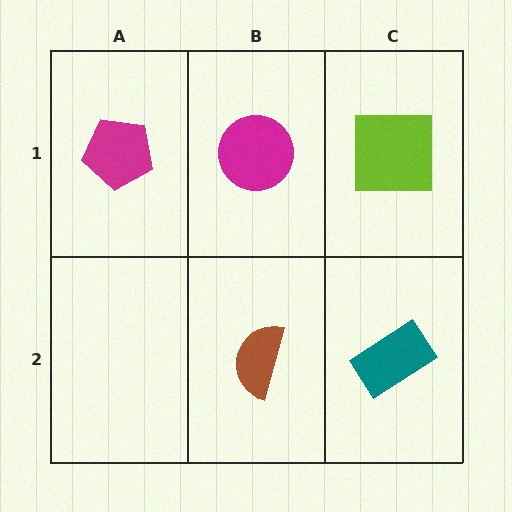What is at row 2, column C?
A teal rectangle.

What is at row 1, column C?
A lime square.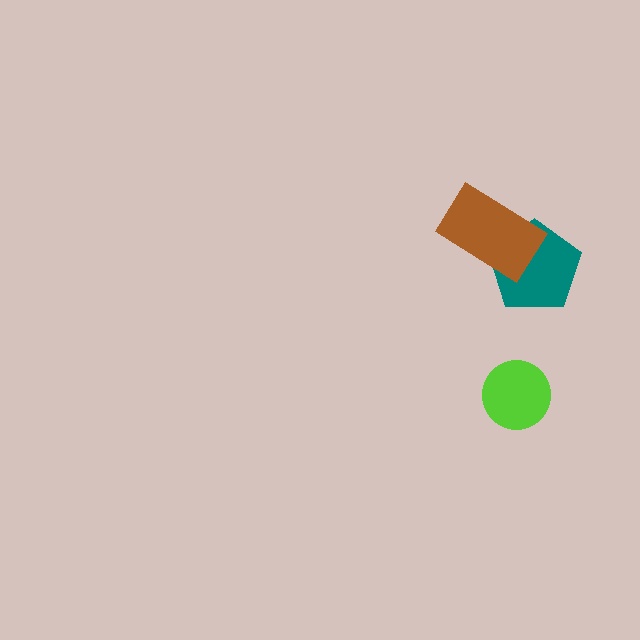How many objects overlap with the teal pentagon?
1 object overlaps with the teal pentagon.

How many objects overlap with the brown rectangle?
1 object overlaps with the brown rectangle.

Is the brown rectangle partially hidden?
No, no other shape covers it.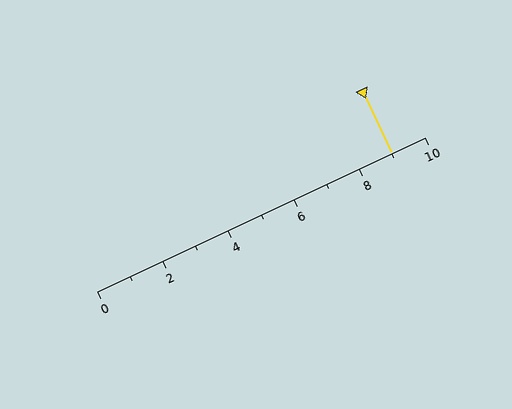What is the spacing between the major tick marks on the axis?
The major ticks are spaced 2 apart.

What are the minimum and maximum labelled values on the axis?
The axis runs from 0 to 10.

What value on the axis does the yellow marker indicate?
The marker indicates approximately 9.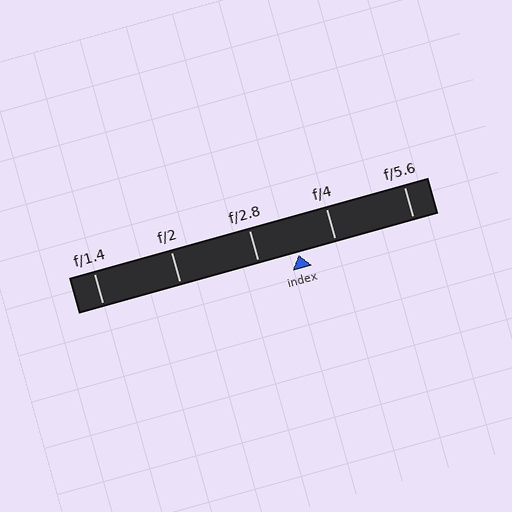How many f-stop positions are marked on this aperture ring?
There are 5 f-stop positions marked.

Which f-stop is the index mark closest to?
The index mark is closest to f/4.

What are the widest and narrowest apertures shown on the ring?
The widest aperture shown is f/1.4 and the narrowest is f/5.6.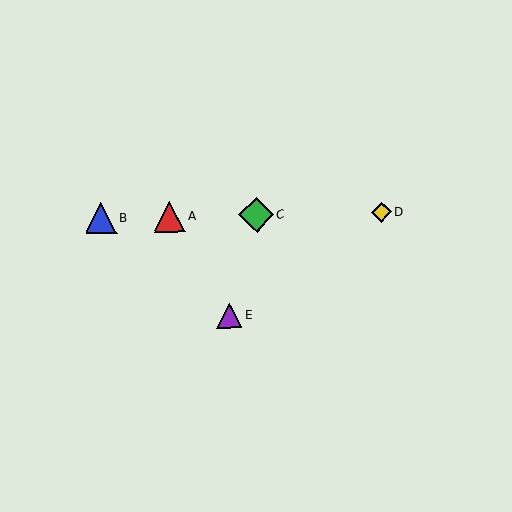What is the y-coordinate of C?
Object C is at y≈215.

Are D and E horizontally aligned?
No, D is at y≈212 and E is at y≈316.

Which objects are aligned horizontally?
Objects A, B, C, D are aligned horizontally.